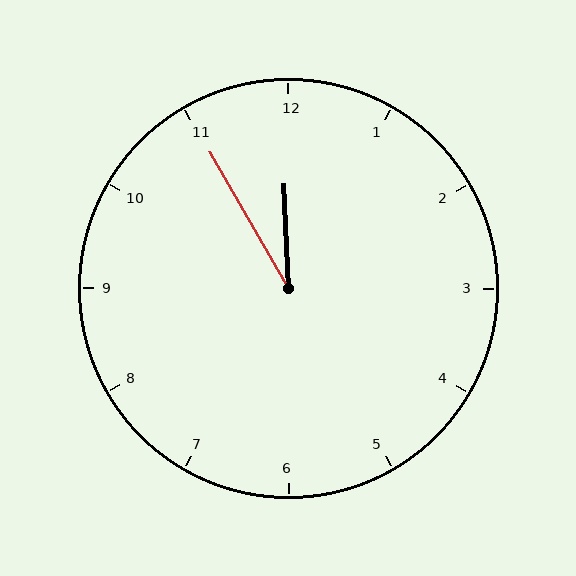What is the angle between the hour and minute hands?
Approximately 28 degrees.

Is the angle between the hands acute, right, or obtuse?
It is acute.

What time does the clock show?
11:55.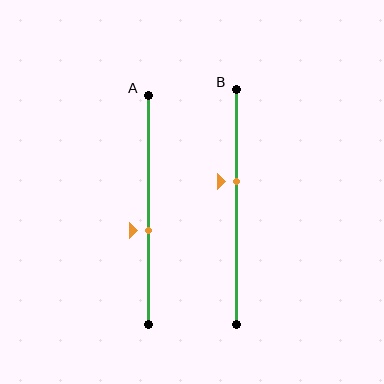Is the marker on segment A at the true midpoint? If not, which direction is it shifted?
No, the marker on segment A is shifted downward by about 9% of the segment length.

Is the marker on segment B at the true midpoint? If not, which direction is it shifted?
No, the marker on segment B is shifted upward by about 11% of the segment length.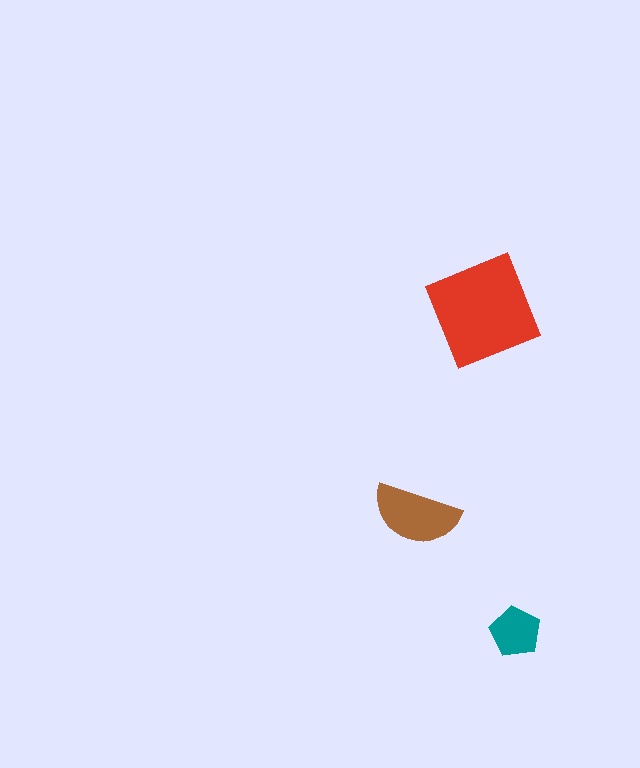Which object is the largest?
The red square.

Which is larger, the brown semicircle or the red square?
The red square.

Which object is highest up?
The red square is topmost.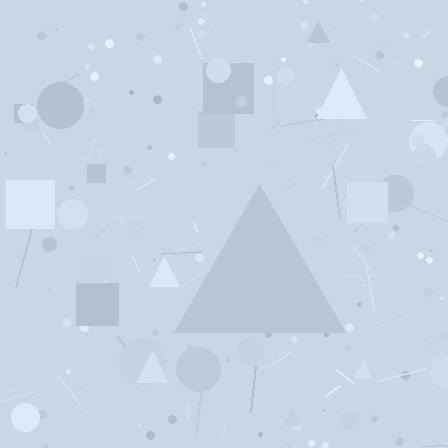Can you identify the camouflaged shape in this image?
The camouflaged shape is a triangle.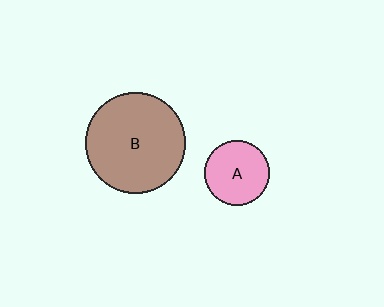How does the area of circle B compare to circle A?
Approximately 2.4 times.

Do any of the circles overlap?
No, none of the circles overlap.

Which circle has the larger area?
Circle B (brown).